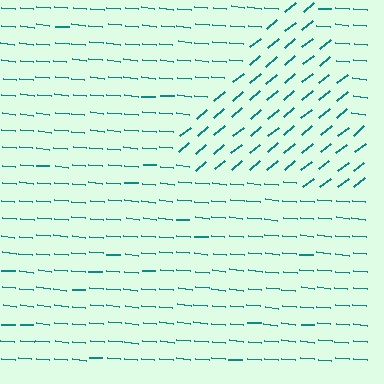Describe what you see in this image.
The image is filled with small teal line segments. A triangle region in the image has lines oriented differently from the surrounding lines, creating a visible texture boundary.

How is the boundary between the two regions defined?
The boundary is defined purely by a change in line orientation (approximately 45 degrees difference). All lines are the same color and thickness.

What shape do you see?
I see a triangle.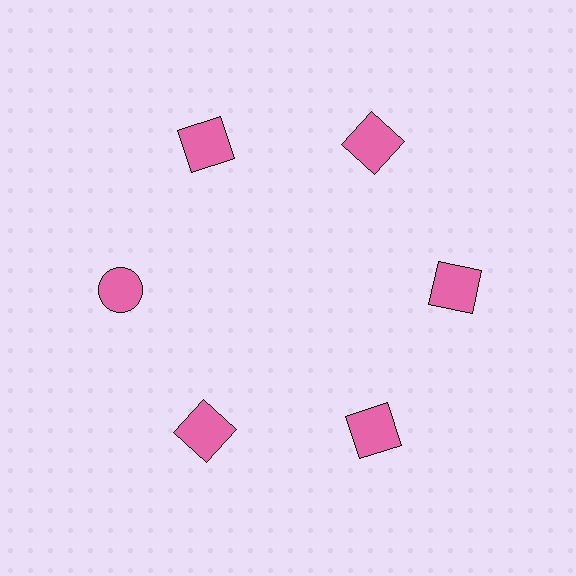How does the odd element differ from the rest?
It has a different shape: circle instead of square.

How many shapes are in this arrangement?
There are 6 shapes arranged in a ring pattern.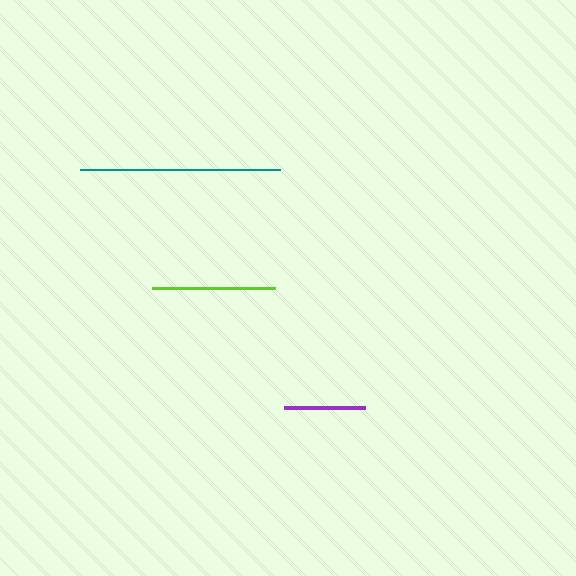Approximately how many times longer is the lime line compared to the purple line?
The lime line is approximately 1.5 times the length of the purple line.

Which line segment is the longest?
The teal line is the longest at approximately 200 pixels.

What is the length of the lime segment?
The lime segment is approximately 122 pixels long.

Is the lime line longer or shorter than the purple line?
The lime line is longer than the purple line.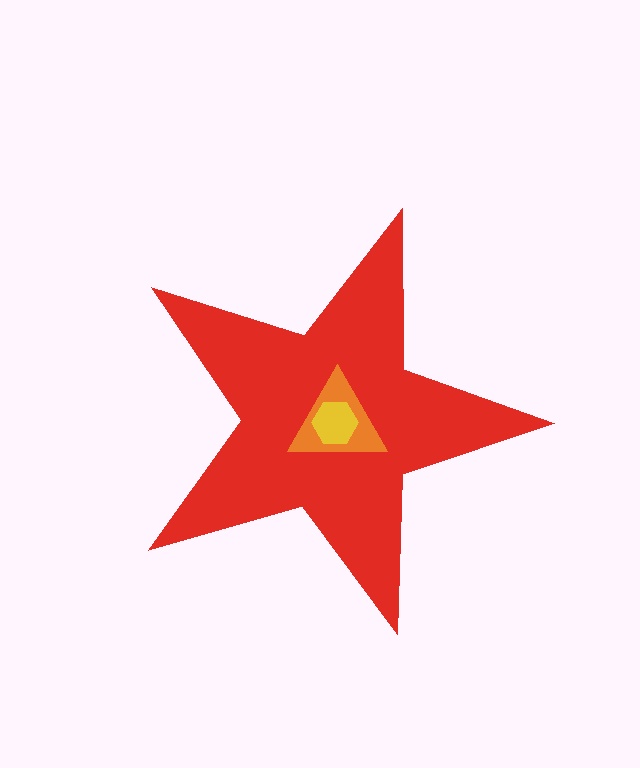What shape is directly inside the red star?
The orange triangle.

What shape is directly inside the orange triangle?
The yellow hexagon.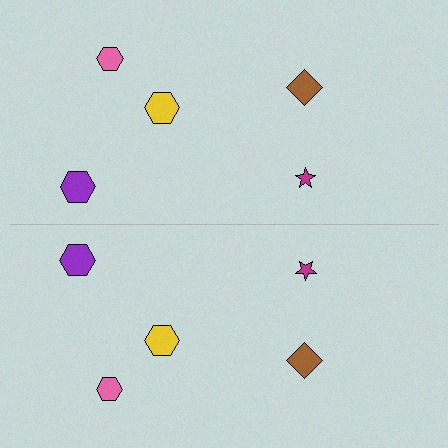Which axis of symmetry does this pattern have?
The pattern has a horizontal axis of symmetry running through the center of the image.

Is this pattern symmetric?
Yes, this pattern has bilateral (reflection) symmetry.